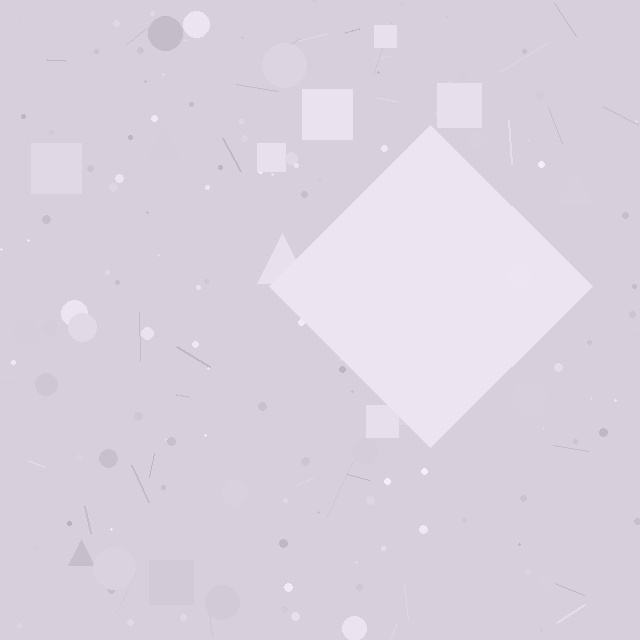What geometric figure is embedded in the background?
A diamond is embedded in the background.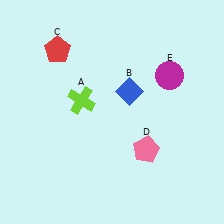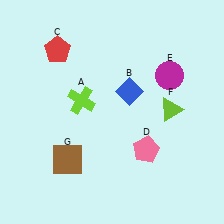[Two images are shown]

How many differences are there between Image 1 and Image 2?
There are 2 differences between the two images.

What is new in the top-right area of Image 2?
A lime triangle (F) was added in the top-right area of Image 2.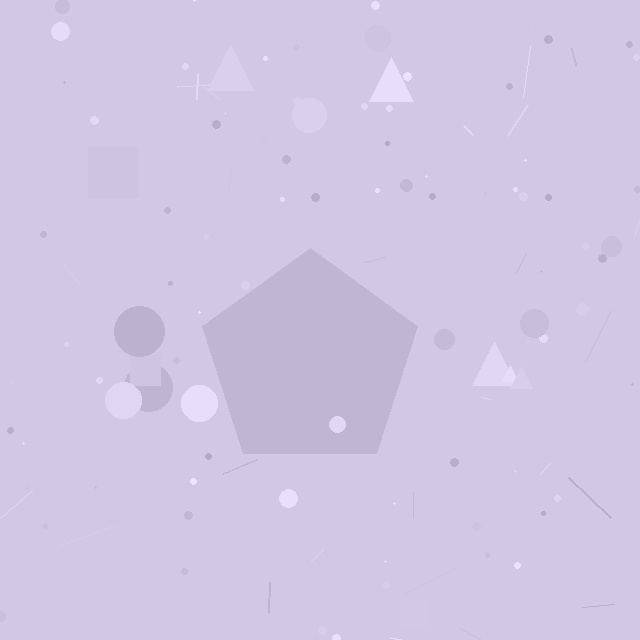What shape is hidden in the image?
A pentagon is hidden in the image.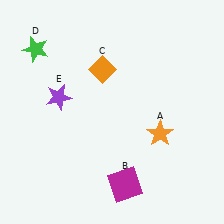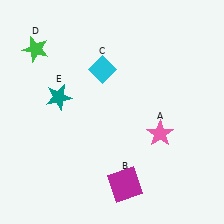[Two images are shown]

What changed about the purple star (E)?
In Image 1, E is purple. In Image 2, it changed to teal.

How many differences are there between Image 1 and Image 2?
There are 3 differences between the two images.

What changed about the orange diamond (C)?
In Image 1, C is orange. In Image 2, it changed to cyan.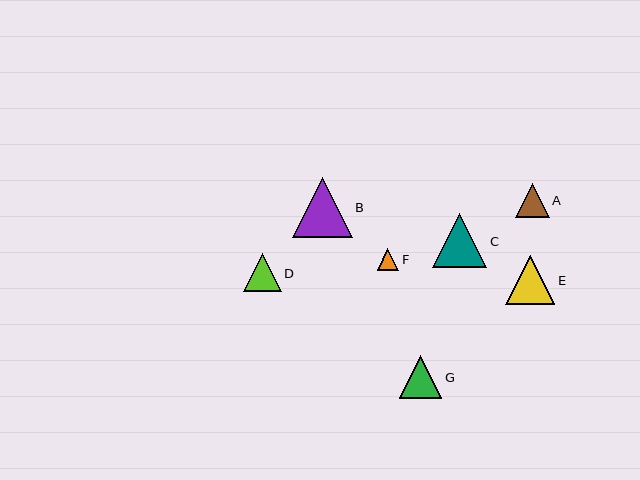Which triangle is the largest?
Triangle B is the largest with a size of approximately 60 pixels.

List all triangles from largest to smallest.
From largest to smallest: B, C, E, G, D, A, F.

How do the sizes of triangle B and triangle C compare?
Triangle B and triangle C are approximately the same size.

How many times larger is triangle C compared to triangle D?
Triangle C is approximately 1.4 times the size of triangle D.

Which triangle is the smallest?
Triangle F is the smallest with a size of approximately 22 pixels.